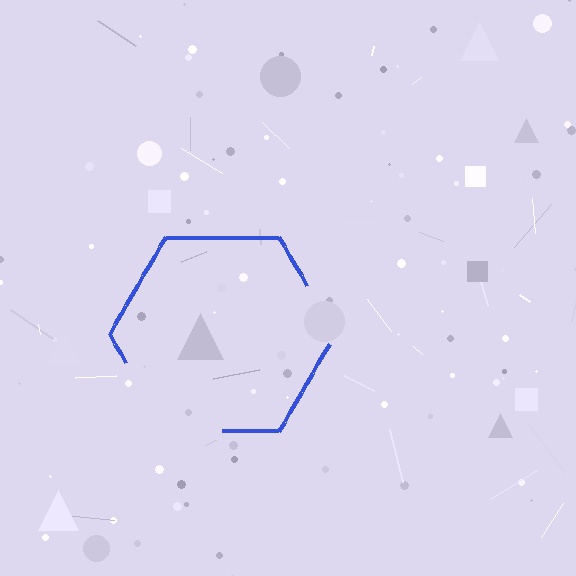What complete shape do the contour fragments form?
The contour fragments form a hexagon.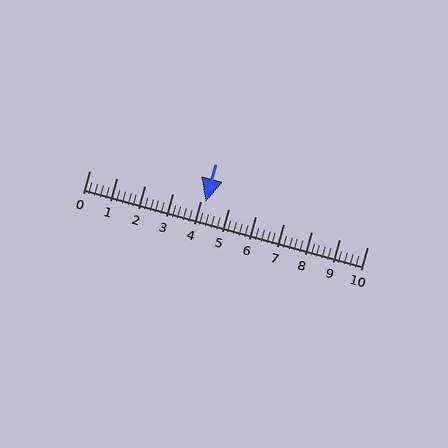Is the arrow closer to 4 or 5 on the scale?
The arrow is closer to 4.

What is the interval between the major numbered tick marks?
The major tick marks are spaced 1 units apart.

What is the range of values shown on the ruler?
The ruler shows values from 0 to 10.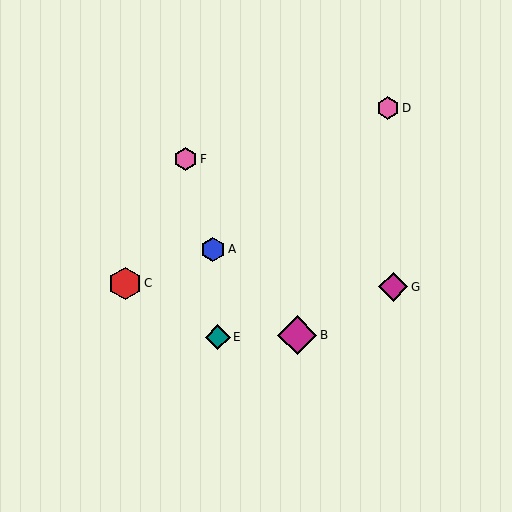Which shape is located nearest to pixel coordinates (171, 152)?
The pink hexagon (labeled F) at (185, 159) is nearest to that location.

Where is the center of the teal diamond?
The center of the teal diamond is at (218, 337).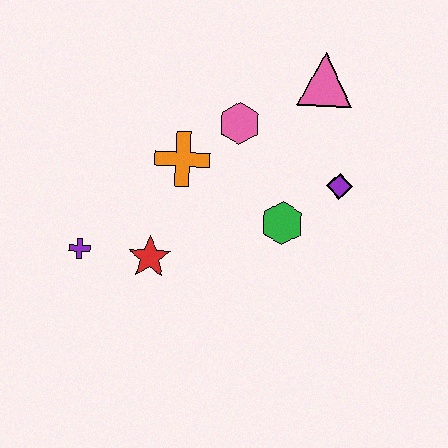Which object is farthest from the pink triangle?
The purple cross is farthest from the pink triangle.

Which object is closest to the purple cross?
The red star is closest to the purple cross.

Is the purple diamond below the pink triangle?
Yes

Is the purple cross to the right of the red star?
No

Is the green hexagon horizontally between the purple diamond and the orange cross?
Yes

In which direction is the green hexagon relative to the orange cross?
The green hexagon is to the right of the orange cross.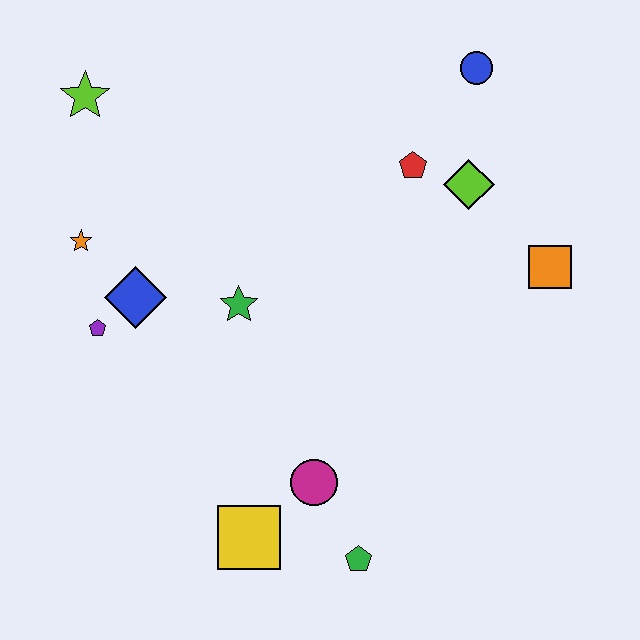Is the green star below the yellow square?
No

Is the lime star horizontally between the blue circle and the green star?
No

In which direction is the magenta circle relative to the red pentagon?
The magenta circle is below the red pentagon.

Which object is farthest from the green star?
The blue circle is farthest from the green star.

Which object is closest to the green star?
The blue diamond is closest to the green star.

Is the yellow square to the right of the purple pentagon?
Yes